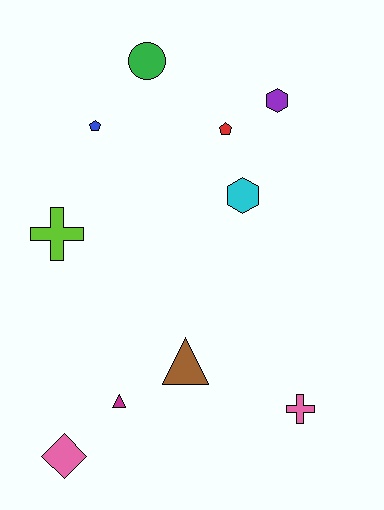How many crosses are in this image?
There are 2 crosses.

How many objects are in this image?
There are 10 objects.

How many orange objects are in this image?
There are no orange objects.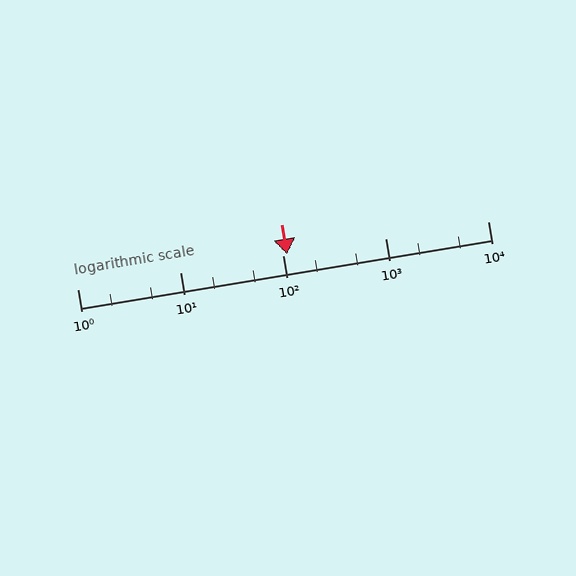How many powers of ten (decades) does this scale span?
The scale spans 4 decades, from 1 to 10000.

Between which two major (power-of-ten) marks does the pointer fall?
The pointer is between 100 and 1000.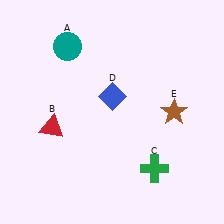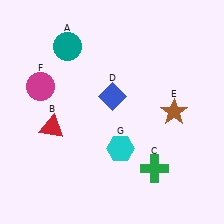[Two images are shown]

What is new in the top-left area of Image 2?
A magenta circle (F) was added in the top-left area of Image 2.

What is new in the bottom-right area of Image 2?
A cyan hexagon (G) was added in the bottom-right area of Image 2.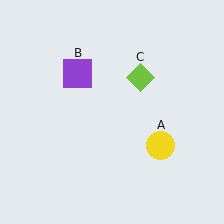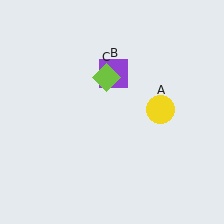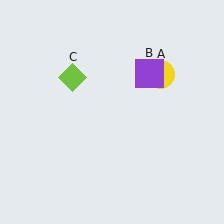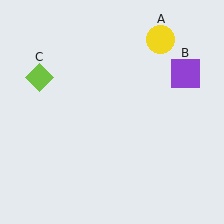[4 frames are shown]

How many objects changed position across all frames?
3 objects changed position: yellow circle (object A), purple square (object B), lime diamond (object C).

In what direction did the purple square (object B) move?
The purple square (object B) moved right.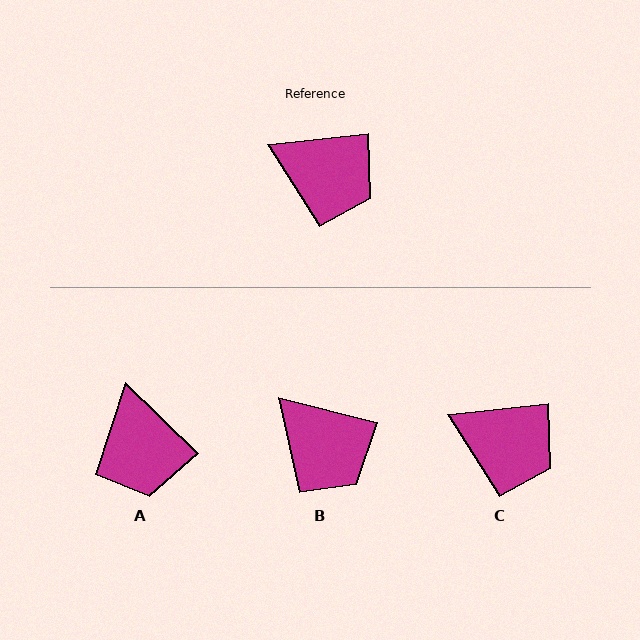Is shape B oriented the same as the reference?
No, it is off by about 20 degrees.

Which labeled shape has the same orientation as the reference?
C.